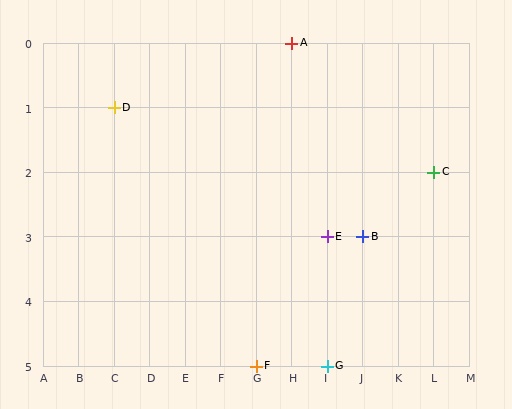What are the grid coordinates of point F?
Point F is at grid coordinates (G, 5).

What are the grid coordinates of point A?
Point A is at grid coordinates (H, 0).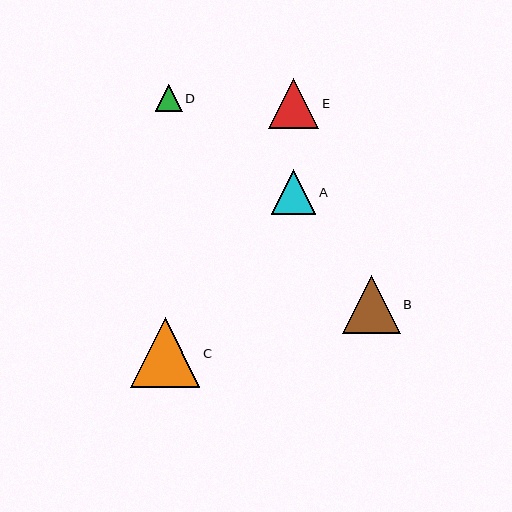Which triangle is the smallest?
Triangle D is the smallest with a size of approximately 27 pixels.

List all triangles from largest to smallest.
From largest to smallest: C, B, E, A, D.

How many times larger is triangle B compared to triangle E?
Triangle B is approximately 1.2 times the size of triangle E.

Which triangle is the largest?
Triangle C is the largest with a size of approximately 70 pixels.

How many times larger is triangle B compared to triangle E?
Triangle B is approximately 1.2 times the size of triangle E.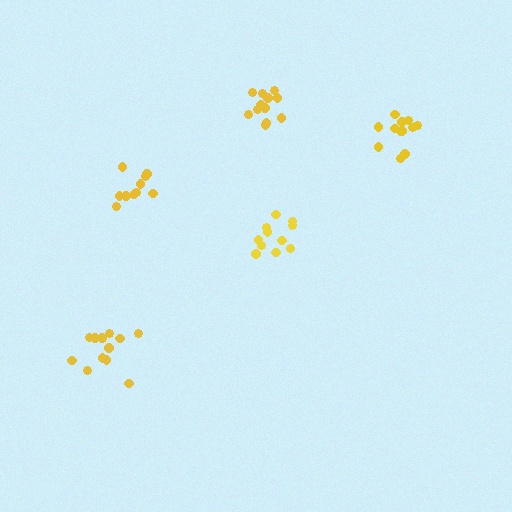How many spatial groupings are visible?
There are 5 spatial groupings.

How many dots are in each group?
Group 1: 12 dots, Group 2: 10 dots, Group 3: 14 dots, Group 4: 12 dots, Group 5: 11 dots (59 total).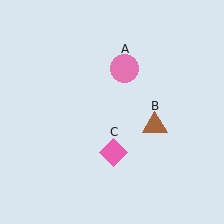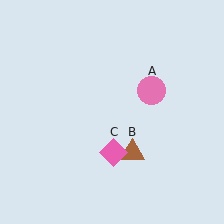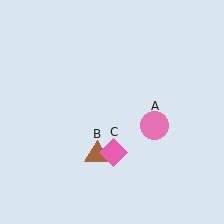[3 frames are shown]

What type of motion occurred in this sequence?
The pink circle (object A), brown triangle (object B) rotated clockwise around the center of the scene.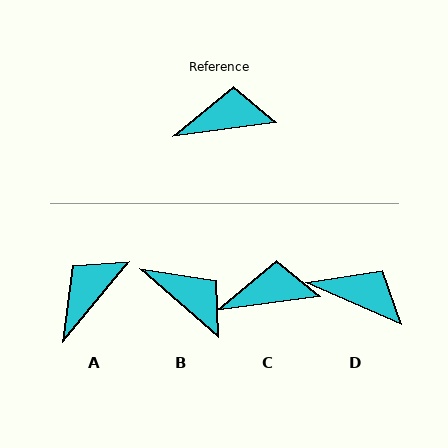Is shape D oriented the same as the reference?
No, it is off by about 30 degrees.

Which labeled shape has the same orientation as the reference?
C.